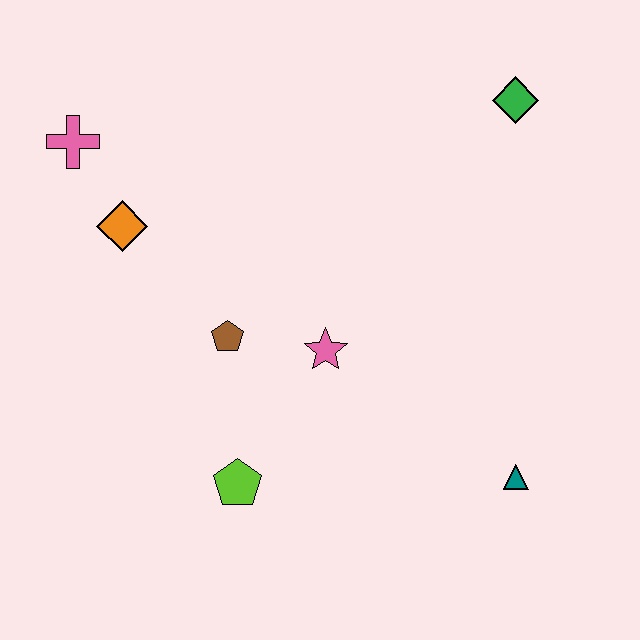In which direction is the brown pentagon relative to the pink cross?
The brown pentagon is below the pink cross.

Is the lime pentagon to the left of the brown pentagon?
No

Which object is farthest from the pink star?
The pink cross is farthest from the pink star.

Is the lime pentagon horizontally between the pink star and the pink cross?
Yes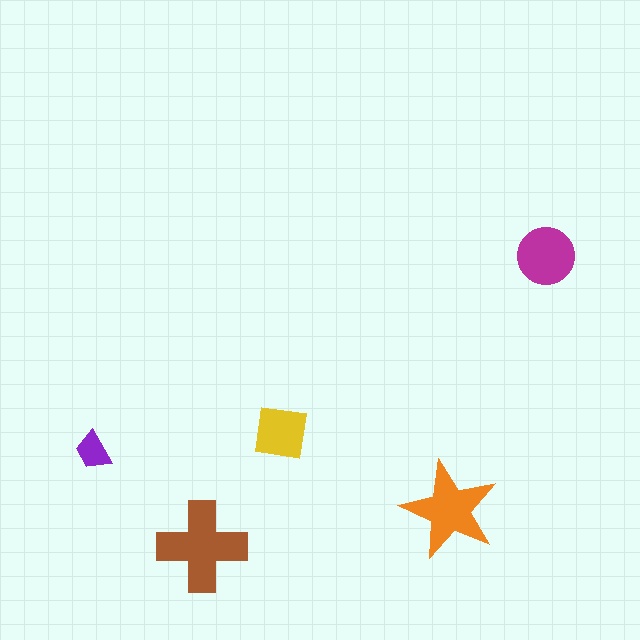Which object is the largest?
The brown cross.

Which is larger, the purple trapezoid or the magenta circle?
The magenta circle.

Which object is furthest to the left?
The purple trapezoid is leftmost.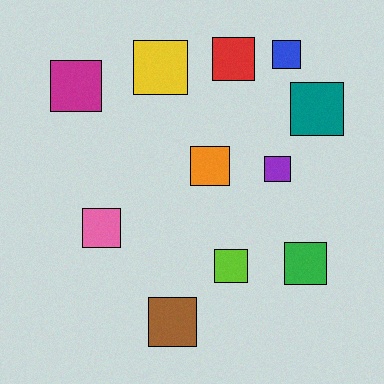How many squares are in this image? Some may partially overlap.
There are 11 squares.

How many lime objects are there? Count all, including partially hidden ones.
There is 1 lime object.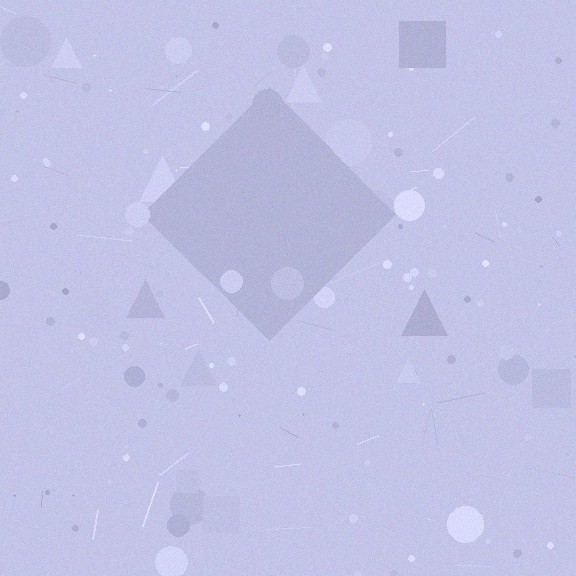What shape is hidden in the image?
A diamond is hidden in the image.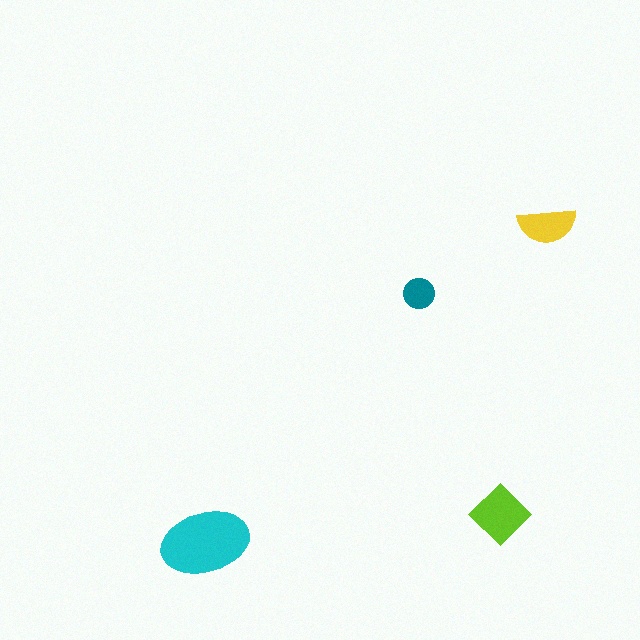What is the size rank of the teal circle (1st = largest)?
4th.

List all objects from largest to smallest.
The cyan ellipse, the lime diamond, the yellow semicircle, the teal circle.